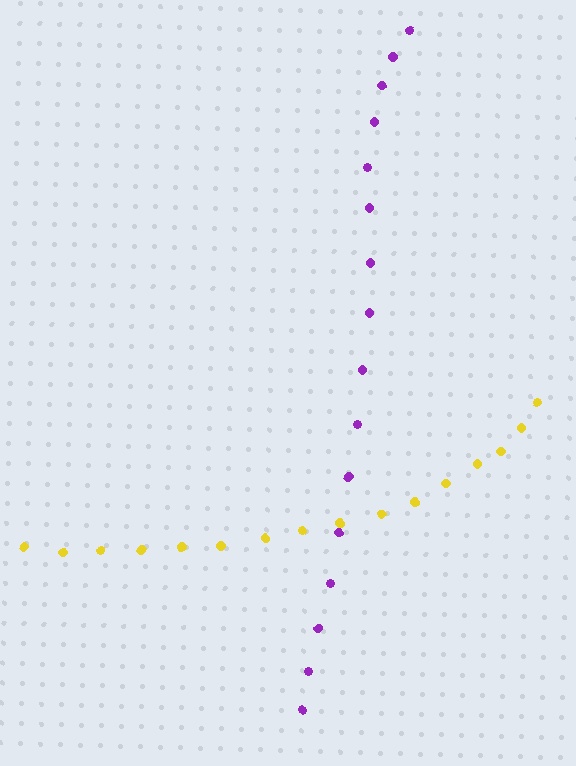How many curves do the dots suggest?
There are 2 distinct paths.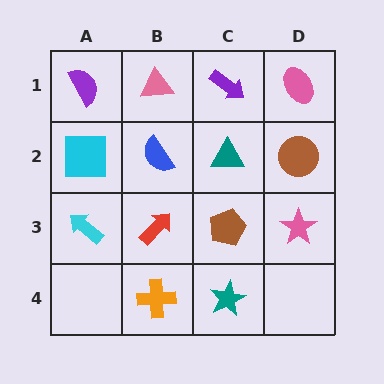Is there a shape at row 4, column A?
No, that cell is empty.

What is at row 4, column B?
An orange cross.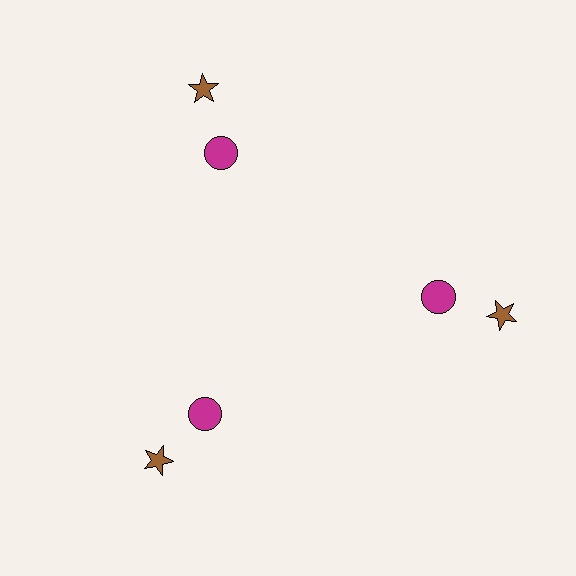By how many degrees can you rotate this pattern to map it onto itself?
The pattern maps onto itself every 120 degrees of rotation.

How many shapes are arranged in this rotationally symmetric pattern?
There are 6 shapes, arranged in 3 groups of 2.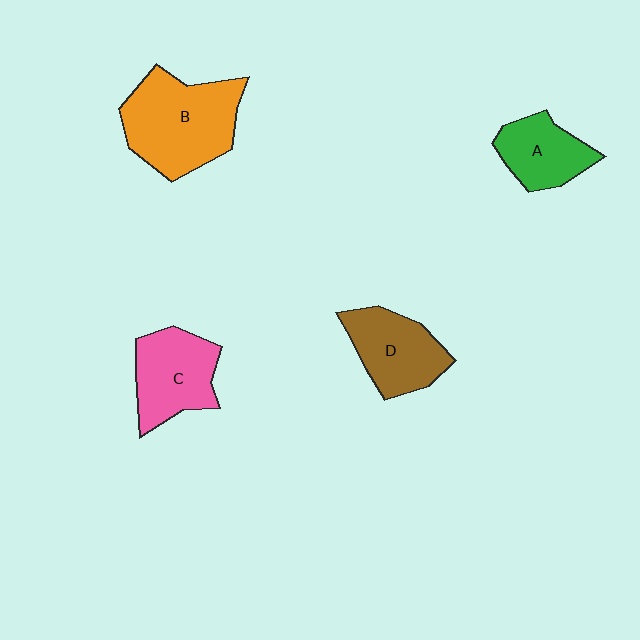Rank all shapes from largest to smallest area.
From largest to smallest: B (orange), C (pink), D (brown), A (green).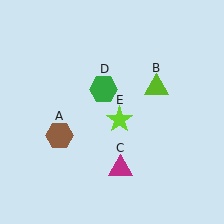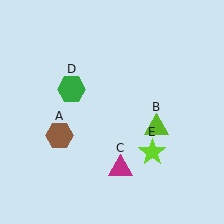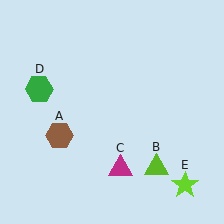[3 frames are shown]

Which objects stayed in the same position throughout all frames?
Brown hexagon (object A) and magenta triangle (object C) remained stationary.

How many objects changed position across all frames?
3 objects changed position: lime triangle (object B), green hexagon (object D), lime star (object E).